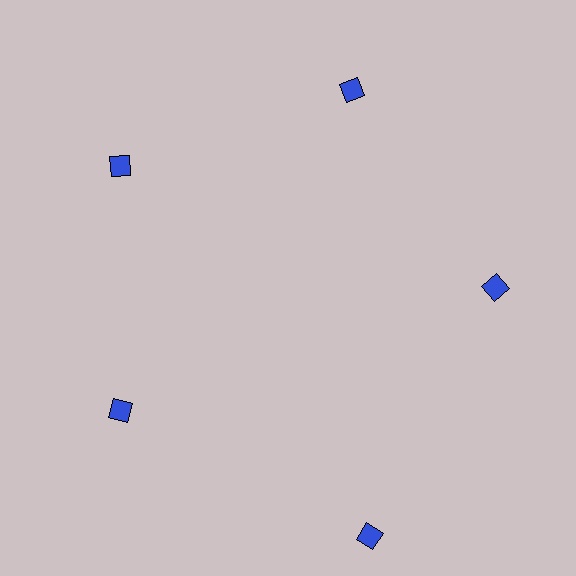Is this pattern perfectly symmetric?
No. The 5 blue squares are arranged in a ring, but one element near the 5 o'clock position is pushed outward from the center, breaking the 5-fold rotational symmetry.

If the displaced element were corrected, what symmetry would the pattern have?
It would have 5-fold rotational symmetry — the pattern would map onto itself every 72 degrees.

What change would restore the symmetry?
The symmetry would be restored by moving it inward, back onto the ring so that all 5 squares sit at equal angles and equal distance from the center.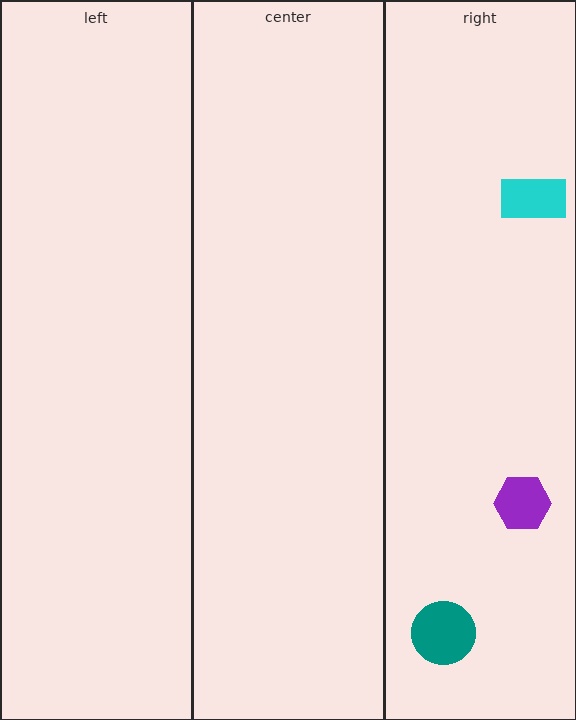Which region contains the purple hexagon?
The right region.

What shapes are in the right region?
The teal circle, the purple hexagon, the cyan rectangle.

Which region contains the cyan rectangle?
The right region.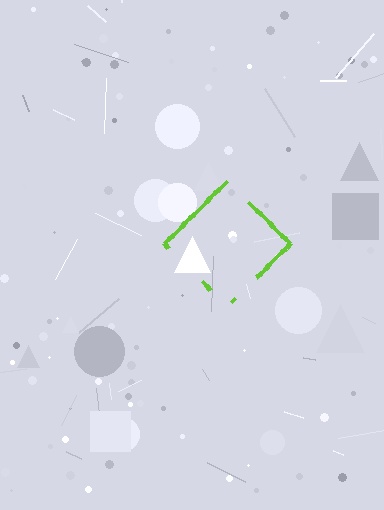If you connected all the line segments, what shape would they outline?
They would outline a diamond.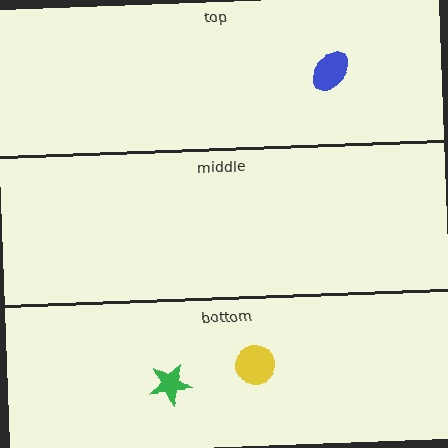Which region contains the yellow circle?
The bottom region.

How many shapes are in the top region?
1.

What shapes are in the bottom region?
The yellow circle, the green star.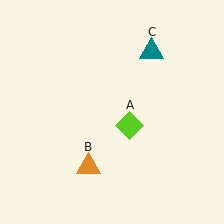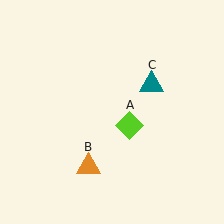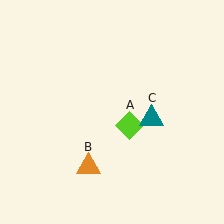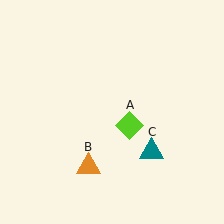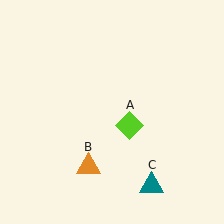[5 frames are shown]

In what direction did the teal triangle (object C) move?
The teal triangle (object C) moved down.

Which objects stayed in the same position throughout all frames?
Lime diamond (object A) and orange triangle (object B) remained stationary.